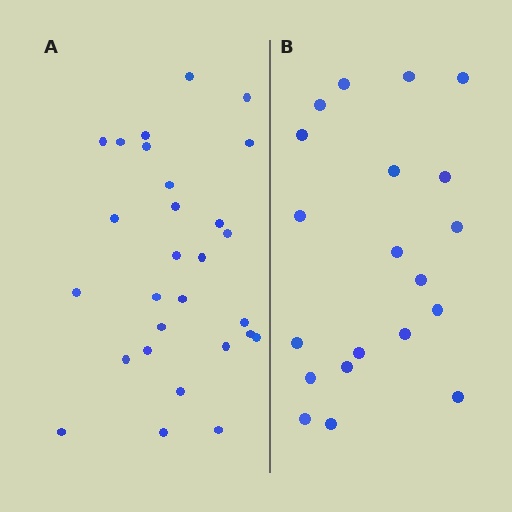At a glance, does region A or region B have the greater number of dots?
Region A (the left region) has more dots.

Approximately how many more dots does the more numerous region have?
Region A has roughly 8 or so more dots than region B.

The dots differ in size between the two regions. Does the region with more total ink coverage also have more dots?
No. Region B has more total ink coverage because its dots are larger, but region A actually contains more individual dots. Total area can be misleading — the number of items is what matters here.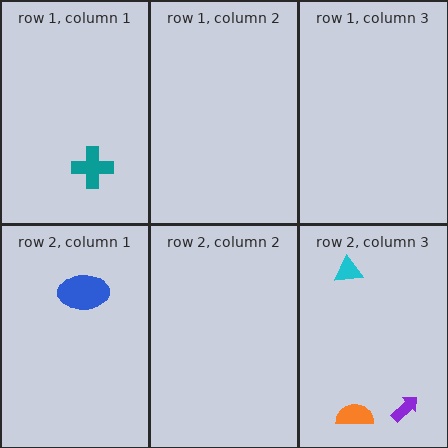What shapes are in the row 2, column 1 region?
The blue ellipse.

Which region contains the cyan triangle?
The row 2, column 3 region.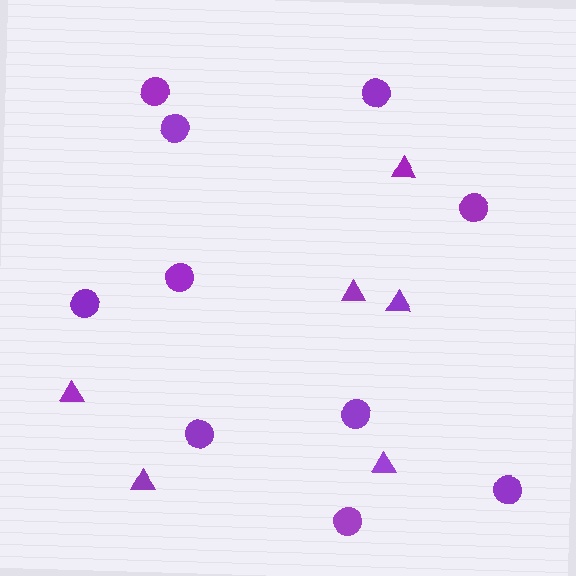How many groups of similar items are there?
There are 2 groups: one group of triangles (6) and one group of circles (10).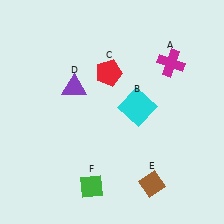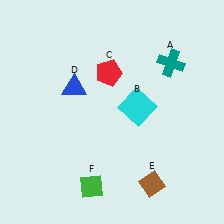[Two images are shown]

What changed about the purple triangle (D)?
In Image 1, D is purple. In Image 2, it changed to blue.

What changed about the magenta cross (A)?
In Image 1, A is magenta. In Image 2, it changed to teal.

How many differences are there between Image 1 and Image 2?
There are 2 differences between the two images.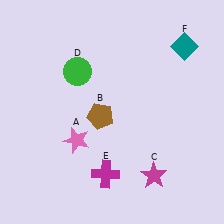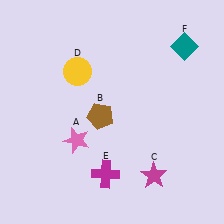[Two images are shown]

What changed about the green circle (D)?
In Image 1, D is green. In Image 2, it changed to yellow.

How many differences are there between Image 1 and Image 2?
There is 1 difference between the two images.